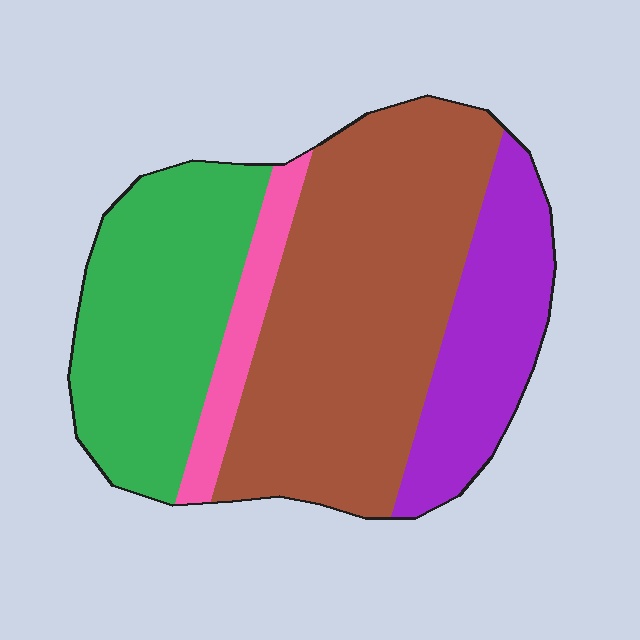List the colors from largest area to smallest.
From largest to smallest: brown, green, purple, pink.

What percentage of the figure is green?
Green covers roughly 30% of the figure.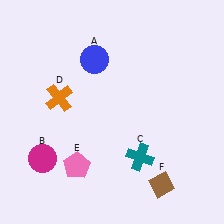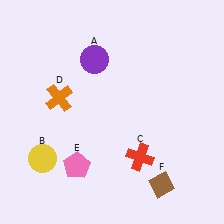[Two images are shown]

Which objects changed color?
A changed from blue to purple. B changed from magenta to yellow. C changed from teal to red.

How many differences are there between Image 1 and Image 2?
There are 3 differences between the two images.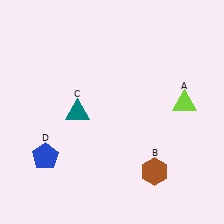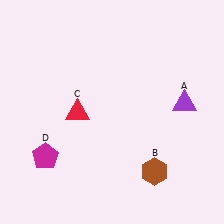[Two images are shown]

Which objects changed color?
A changed from lime to purple. C changed from teal to red. D changed from blue to magenta.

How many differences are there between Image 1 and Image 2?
There are 3 differences between the two images.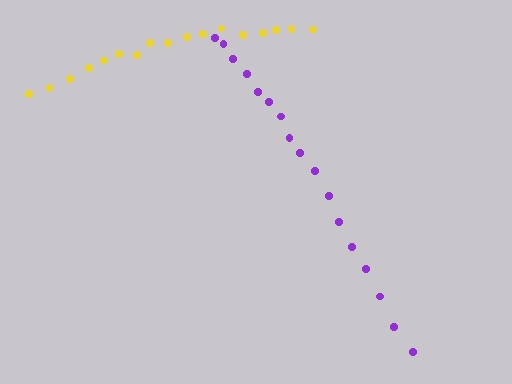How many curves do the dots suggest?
There are 2 distinct paths.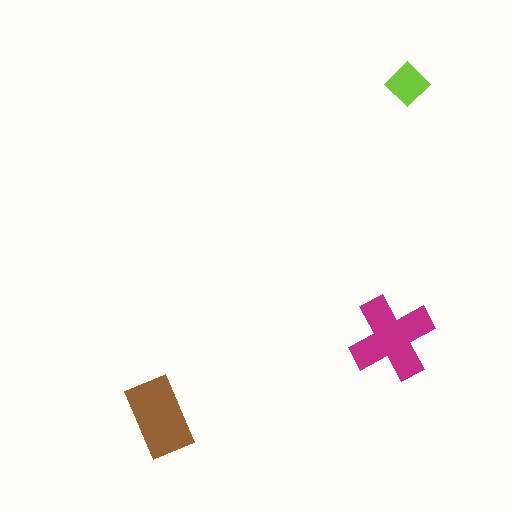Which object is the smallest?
The lime diamond.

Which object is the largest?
The magenta cross.